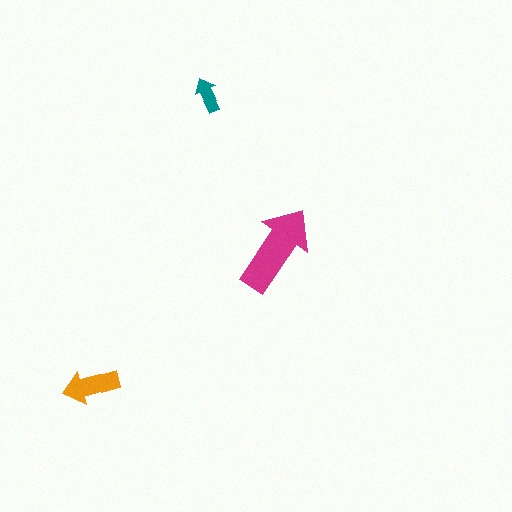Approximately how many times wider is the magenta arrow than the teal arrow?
About 2.5 times wider.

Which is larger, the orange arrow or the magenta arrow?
The magenta one.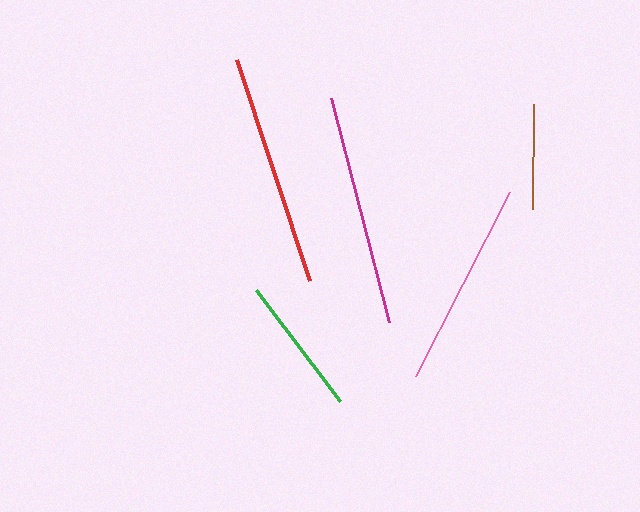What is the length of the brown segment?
The brown segment is approximately 105 pixels long.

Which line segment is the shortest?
The brown line is the shortest at approximately 105 pixels.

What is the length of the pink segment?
The pink segment is approximately 207 pixels long.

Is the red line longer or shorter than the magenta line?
The red line is longer than the magenta line.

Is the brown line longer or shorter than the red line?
The red line is longer than the brown line.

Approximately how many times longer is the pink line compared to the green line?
The pink line is approximately 1.5 times the length of the green line.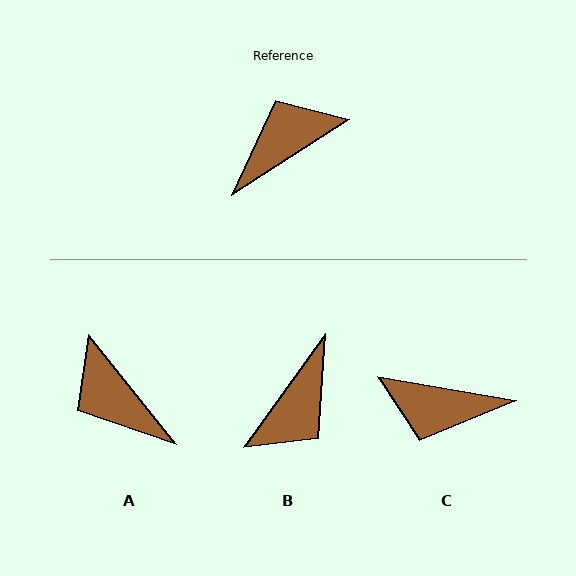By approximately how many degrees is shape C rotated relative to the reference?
Approximately 137 degrees counter-clockwise.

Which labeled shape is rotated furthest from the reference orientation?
B, about 159 degrees away.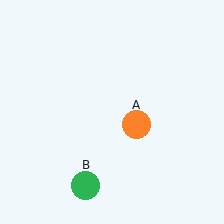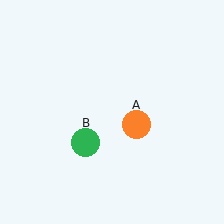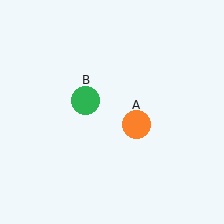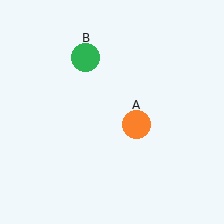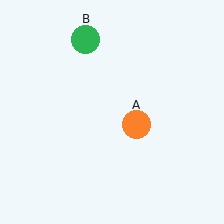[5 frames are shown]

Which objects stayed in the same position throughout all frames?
Orange circle (object A) remained stationary.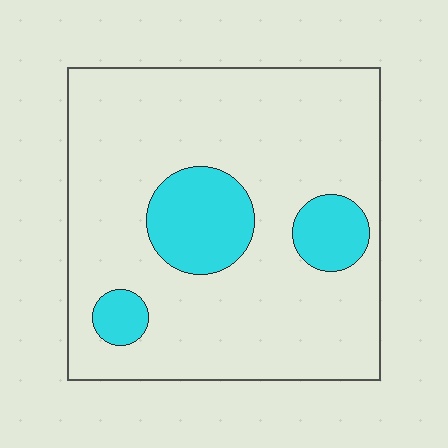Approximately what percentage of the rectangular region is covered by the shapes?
Approximately 15%.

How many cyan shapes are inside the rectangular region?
3.